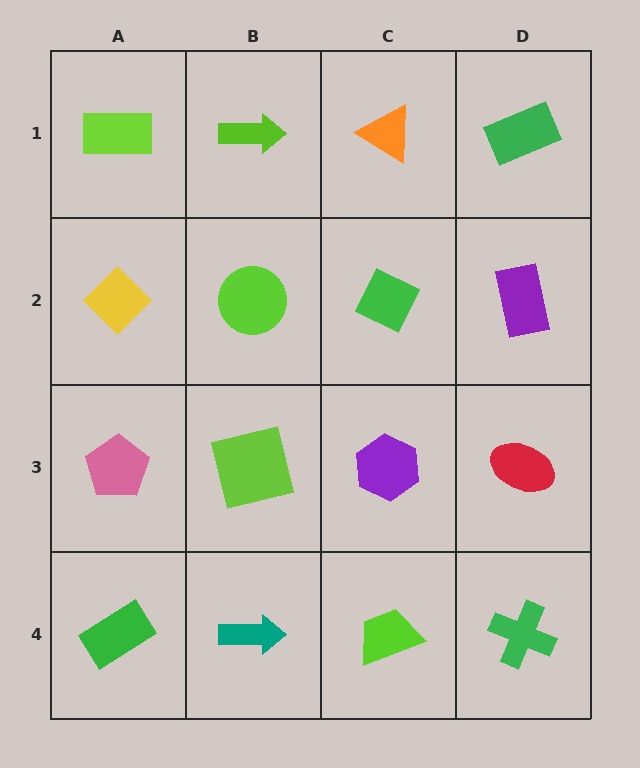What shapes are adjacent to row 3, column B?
A lime circle (row 2, column B), a teal arrow (row 4, column B), a pink pentagon (row 3, column A), a purple hexagon (row 3, column C).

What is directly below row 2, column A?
A pink pentagon.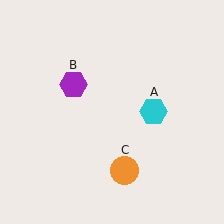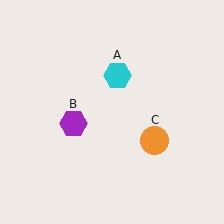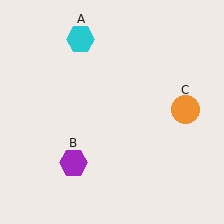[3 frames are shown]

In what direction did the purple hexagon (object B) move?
The purple hexagon (object B) moved down.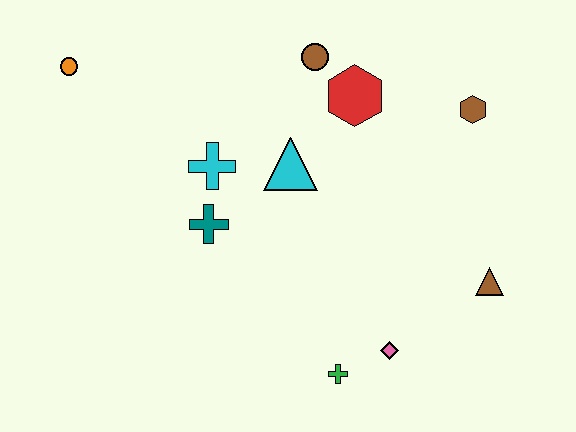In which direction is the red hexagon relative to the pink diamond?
The red hexagon is above the pink diamond.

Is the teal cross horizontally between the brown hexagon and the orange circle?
Yes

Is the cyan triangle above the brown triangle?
Yes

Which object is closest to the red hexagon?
The brown circle is closest to the red hexagon.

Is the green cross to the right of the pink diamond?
No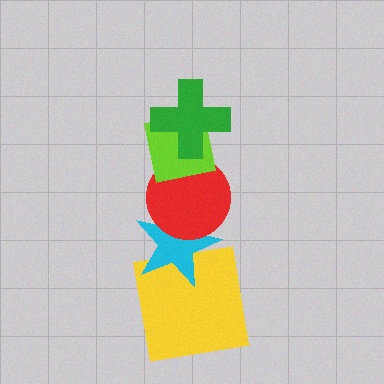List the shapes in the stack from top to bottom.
From top to bottom: the green cross, the lime square, the red circle, the cyan star, the yellow square.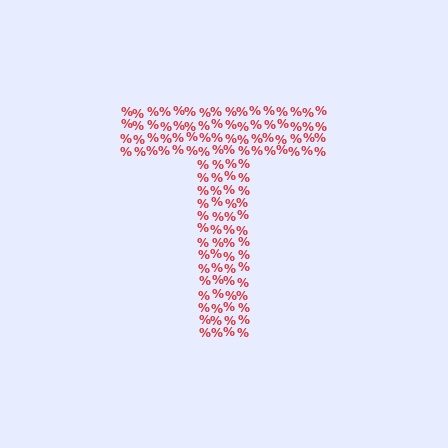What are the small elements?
The small elements are percent signs.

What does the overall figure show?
The overall figure shows the letter T.